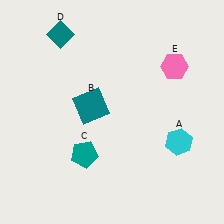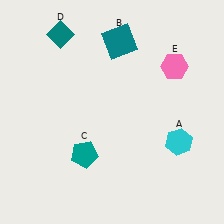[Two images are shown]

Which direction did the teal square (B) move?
The teal square (B) moved up.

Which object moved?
The teal square (B) moved up.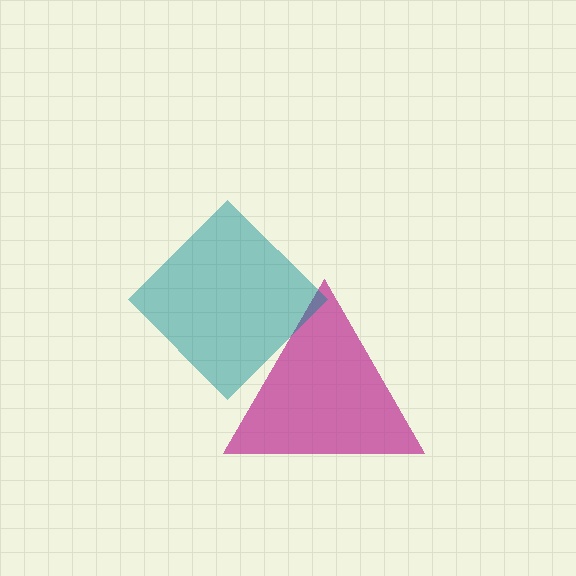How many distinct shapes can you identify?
There are 2 distinct shapes: a magenta triangle, a teal diamond.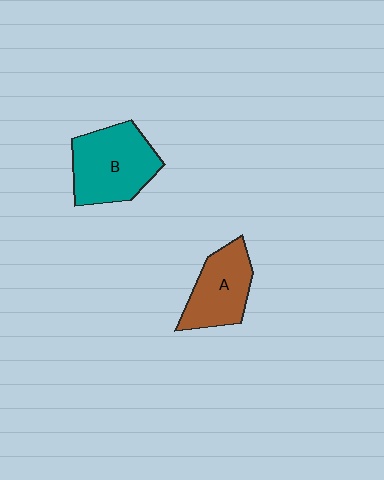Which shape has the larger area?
Shape B (teal).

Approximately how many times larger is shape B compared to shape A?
Approximately 1.3 times.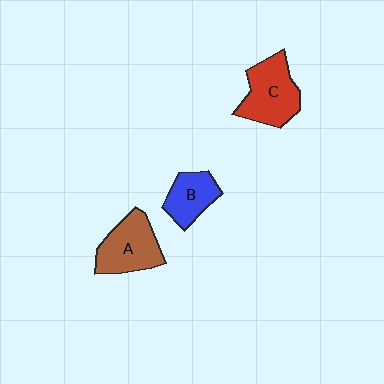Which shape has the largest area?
Shape C (red).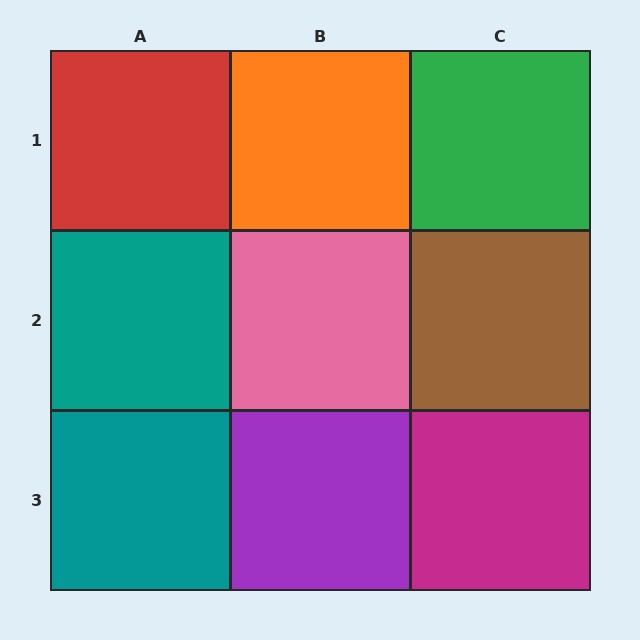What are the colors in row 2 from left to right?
Teal, pink, brown.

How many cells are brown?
1 cell is brown.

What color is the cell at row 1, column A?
Red.